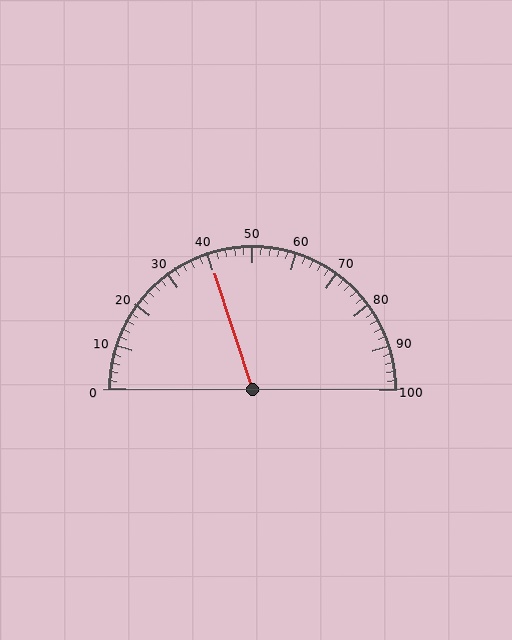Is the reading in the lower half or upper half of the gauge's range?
The reading is in the lower half of the range (0 to 100).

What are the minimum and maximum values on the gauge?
The gauge ranges from 0 to 100.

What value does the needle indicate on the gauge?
The needle indicates approximately 40.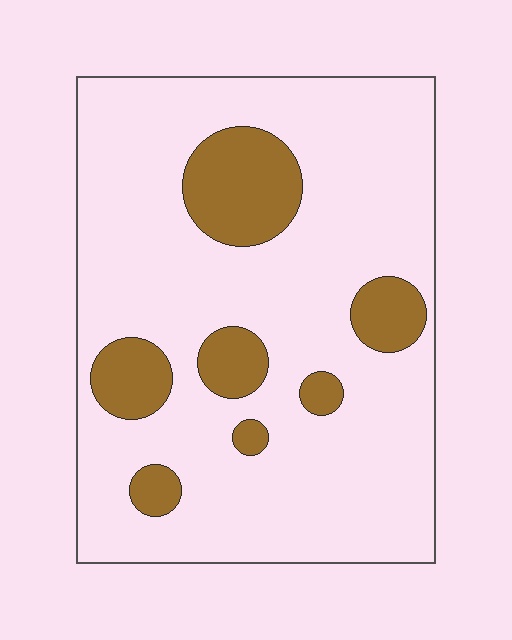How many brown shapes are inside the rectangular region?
7.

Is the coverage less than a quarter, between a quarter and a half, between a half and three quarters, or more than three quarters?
Less than a quarter.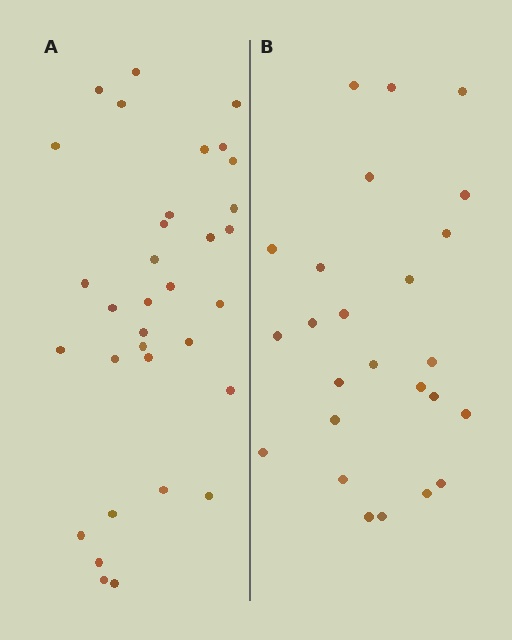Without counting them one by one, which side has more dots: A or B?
Region A (the left region) has more dots.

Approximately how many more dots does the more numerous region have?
Region A has roughly 8 or so more dots than region B.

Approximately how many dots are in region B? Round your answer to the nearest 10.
About 20 dots. (The exact count is 25, which rounds to 20.)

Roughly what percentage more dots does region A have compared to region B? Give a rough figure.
About 30% more.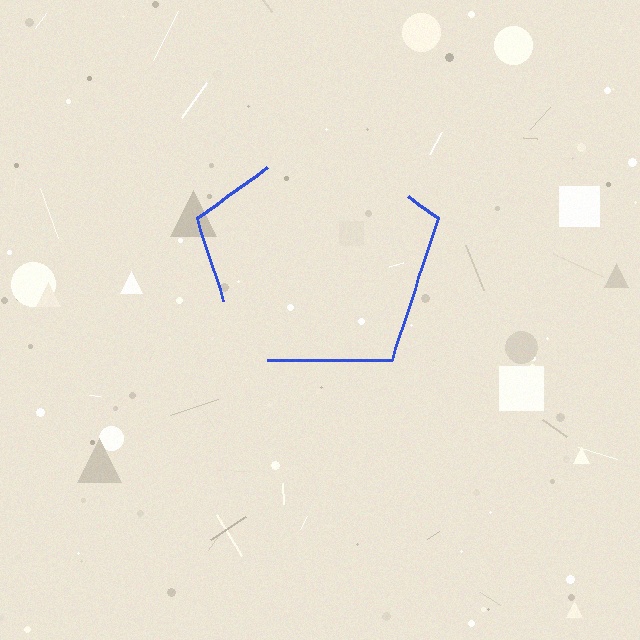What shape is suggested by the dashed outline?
The dashed outline suggests a pentagon.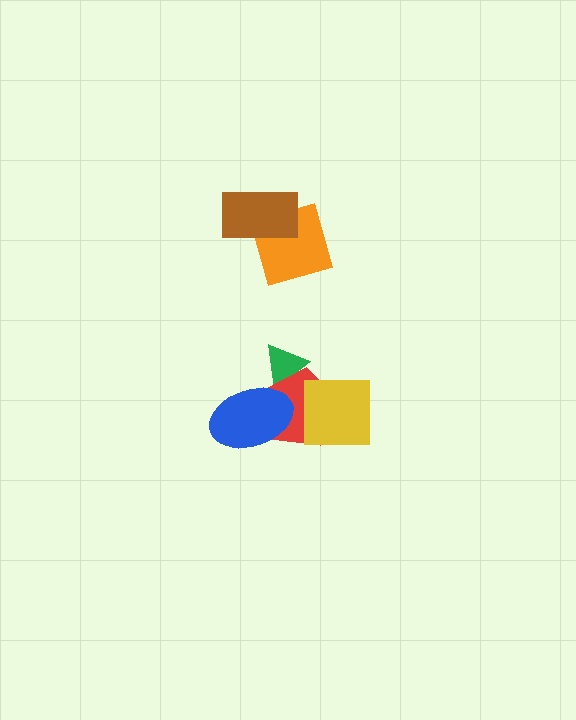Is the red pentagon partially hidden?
Yes, it is partially covered by another shape.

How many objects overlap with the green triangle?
2 objects overlap with the green triangle.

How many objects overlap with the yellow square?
1 object overlaps with the yellow square.